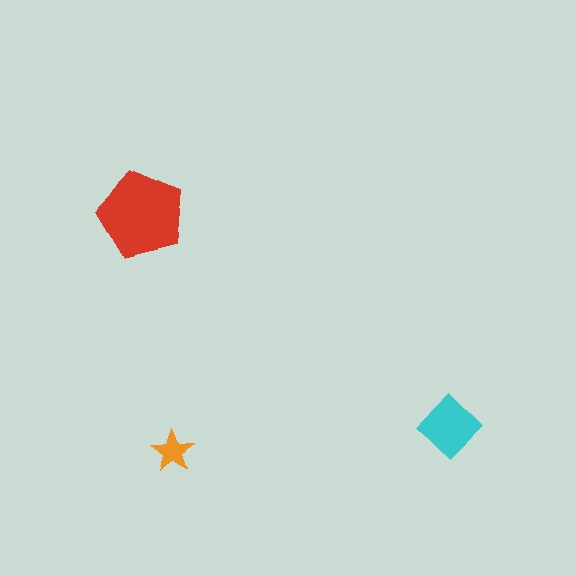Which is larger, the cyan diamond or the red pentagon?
The red pentagon.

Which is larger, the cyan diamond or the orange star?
The cyan diamond.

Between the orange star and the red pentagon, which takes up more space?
The red pentagon.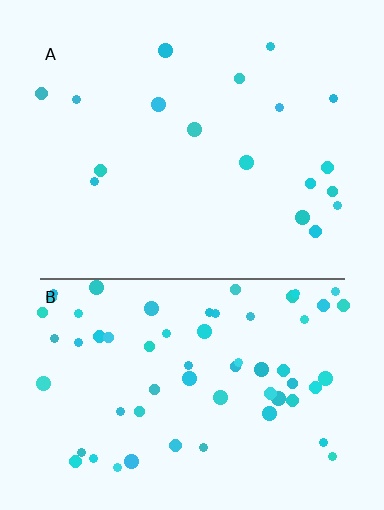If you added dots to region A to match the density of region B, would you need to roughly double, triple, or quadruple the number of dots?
Approximately quadruple.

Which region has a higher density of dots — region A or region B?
B (the bottom).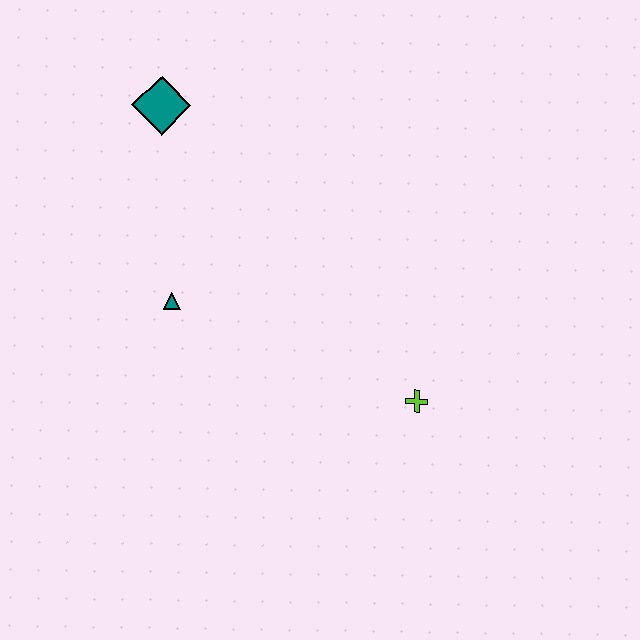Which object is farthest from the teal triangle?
The lime cross is farthest from the teal triangle.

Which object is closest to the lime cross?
The teal triangle is closest to the lime cross.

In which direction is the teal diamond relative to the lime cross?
The teal diamond is above the lime cross.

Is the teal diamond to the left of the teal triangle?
Yes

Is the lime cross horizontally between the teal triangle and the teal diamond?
No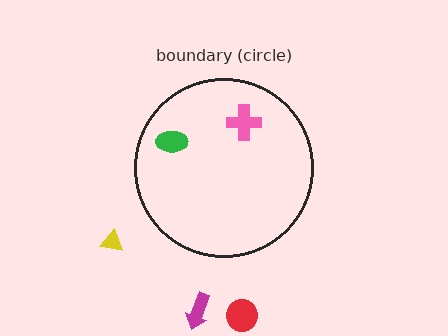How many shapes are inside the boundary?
2 inside, 3 outside.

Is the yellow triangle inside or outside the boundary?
Outside.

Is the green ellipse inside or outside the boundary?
Inside.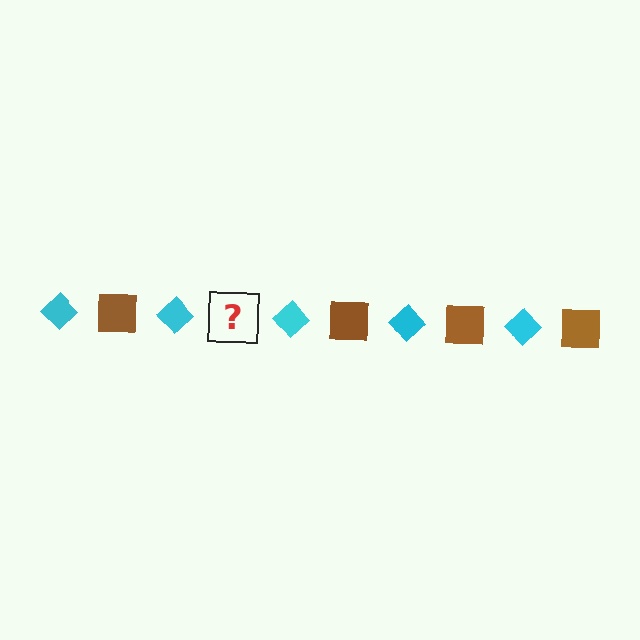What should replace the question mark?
The question mark should be replaced with a brown square.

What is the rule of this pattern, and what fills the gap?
The rule is that the pattern alternates between cyan diamond and brown square. The gap should be filled with a brown square.